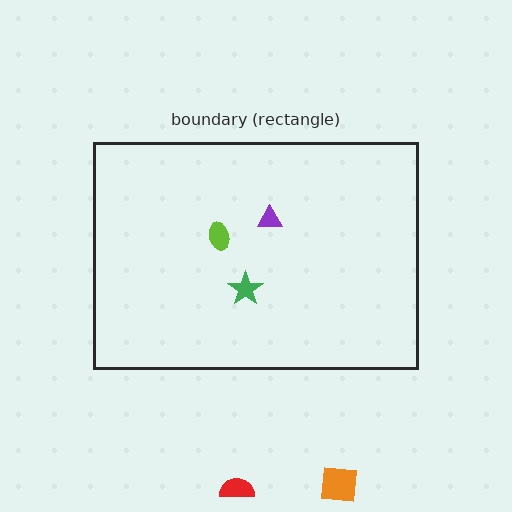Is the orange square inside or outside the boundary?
Outside.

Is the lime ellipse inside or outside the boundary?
Inside.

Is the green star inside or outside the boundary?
Inside.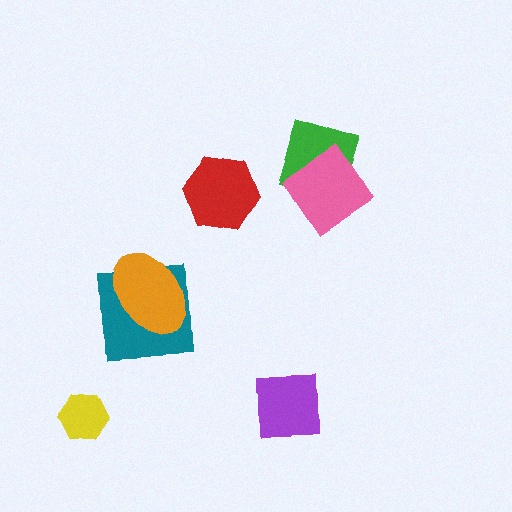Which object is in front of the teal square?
The orange ellipse is in front of the teal square.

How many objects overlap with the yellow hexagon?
0 objects overlap with the yellow hexagon.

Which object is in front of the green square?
The pink diamond is in front of the green square.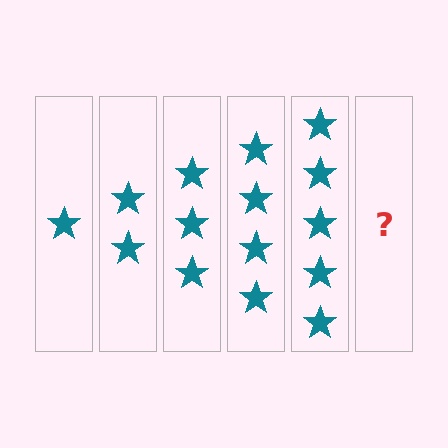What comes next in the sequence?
The next element should be 6 stars.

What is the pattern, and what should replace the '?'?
The pattern is that each step adds one more star. The '?' should be 6 stars.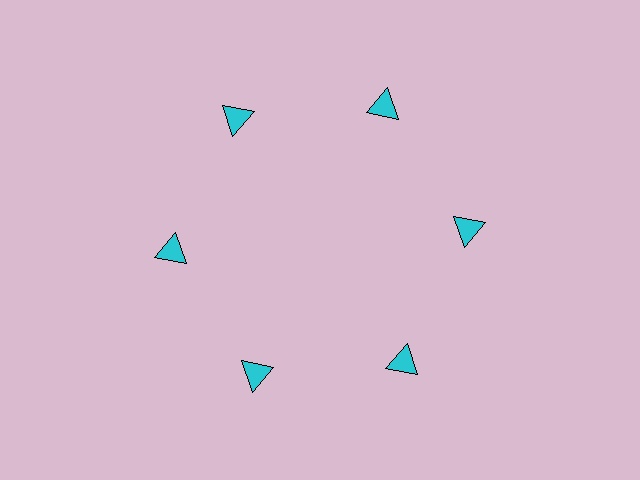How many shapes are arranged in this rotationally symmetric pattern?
There are 6 shapes, arranged in 6 groups of 1.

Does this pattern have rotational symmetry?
Yes, this pattern has 6-fold rotational symmetry. It looks the same after rotating 60 degrees around the center.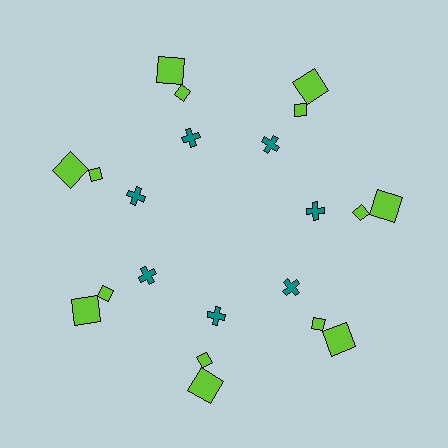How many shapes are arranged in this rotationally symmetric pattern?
There are 21 shapes, arranged in 7 groups of 3.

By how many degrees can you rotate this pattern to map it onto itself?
The pattern maps onto itself every 51 degrees of rotation.